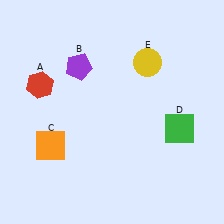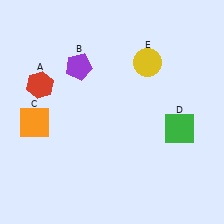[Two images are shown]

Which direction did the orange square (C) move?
The orange square (C) moved up.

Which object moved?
The orange square (C) moved up.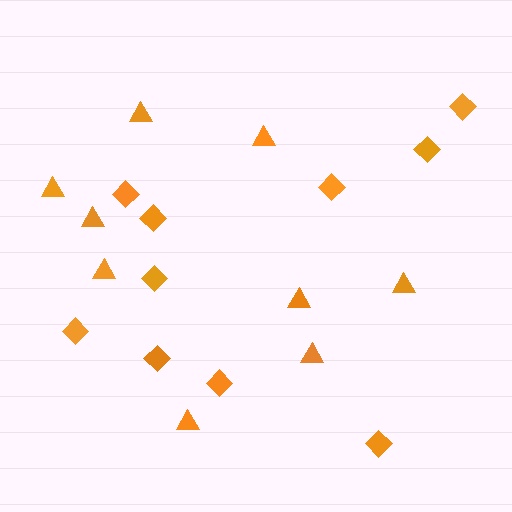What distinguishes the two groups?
There are 2 groups: one group of triangles (9) and one group of diamonds (10).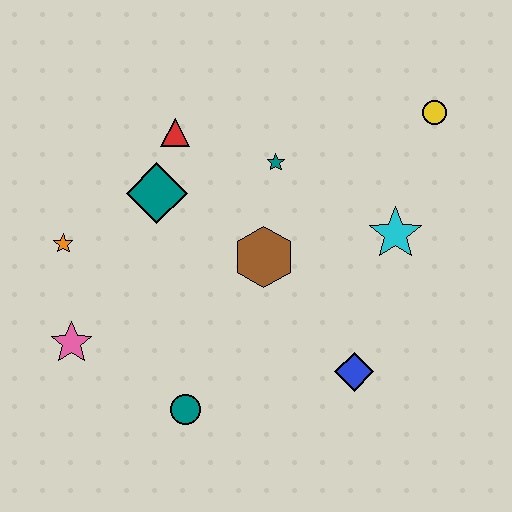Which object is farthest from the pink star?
The yellow circle is farthest from the pink star.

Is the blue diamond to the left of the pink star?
No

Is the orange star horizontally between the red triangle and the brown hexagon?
No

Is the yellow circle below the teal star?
No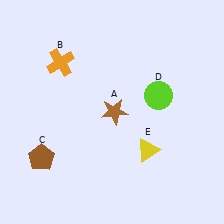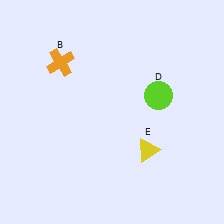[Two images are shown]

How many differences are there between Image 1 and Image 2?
There are 2 differences between the two images.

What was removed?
The brown star (A), the brown pentagon (C) were removed in Image 2.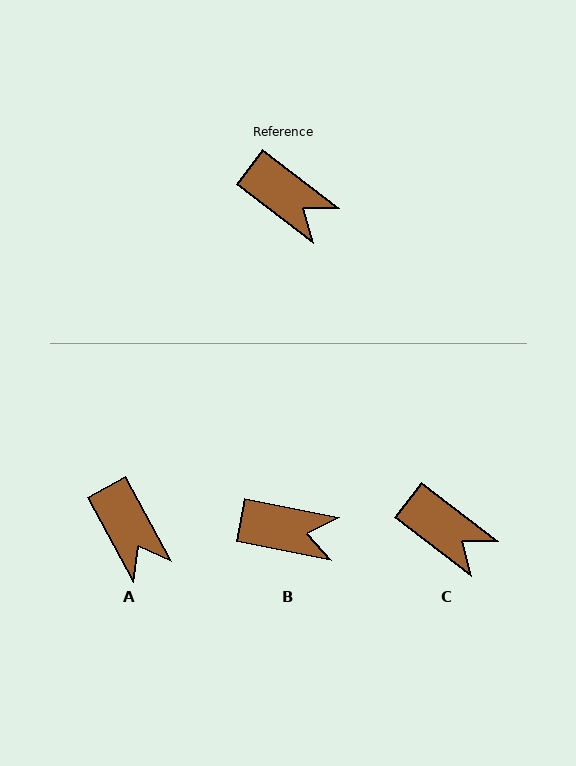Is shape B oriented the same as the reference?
No, it is off by about 26 degrees.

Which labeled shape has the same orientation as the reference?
C.